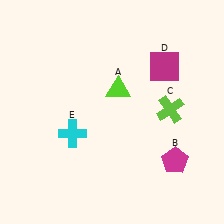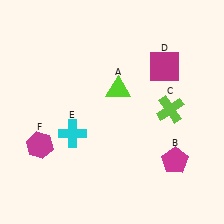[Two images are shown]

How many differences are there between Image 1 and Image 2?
There is 1 difference between the two images.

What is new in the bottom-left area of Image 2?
A magenta hexagon (F) was added in the bottom-left area of Image 2.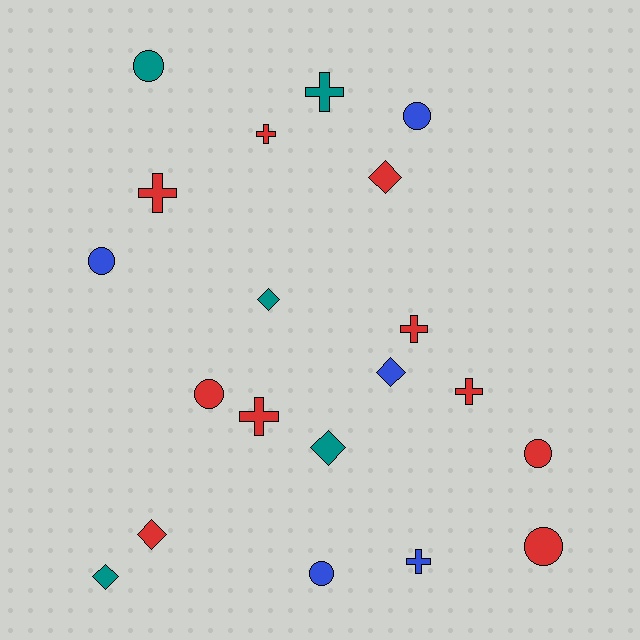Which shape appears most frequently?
Circle, with 7 objects.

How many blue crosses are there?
There is 1 blue cross.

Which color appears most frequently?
Red, with 10 objects.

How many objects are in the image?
There are 20 objects.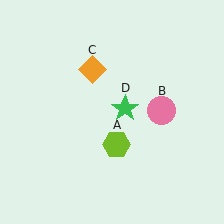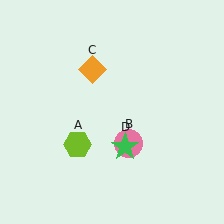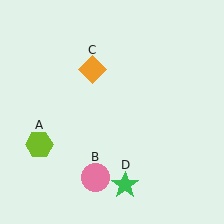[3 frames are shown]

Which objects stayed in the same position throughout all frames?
Orange diamond (object C) remained stationary.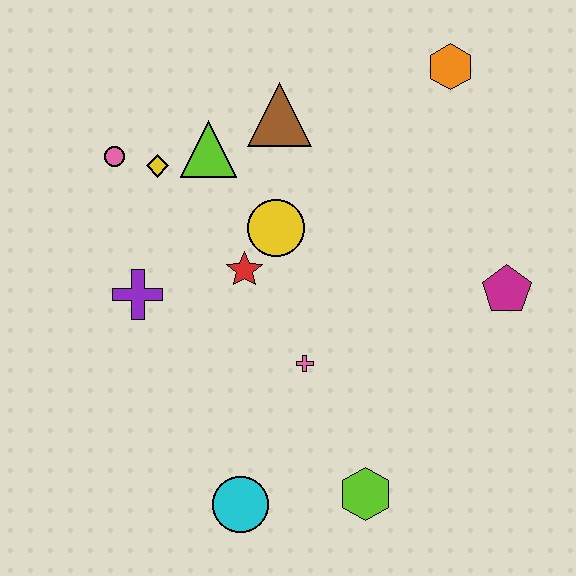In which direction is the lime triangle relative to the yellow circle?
The lime triangle is above the yellow circle.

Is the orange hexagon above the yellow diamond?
Yes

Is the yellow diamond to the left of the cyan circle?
Yes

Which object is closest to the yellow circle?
The red star is closest to the yellow circle.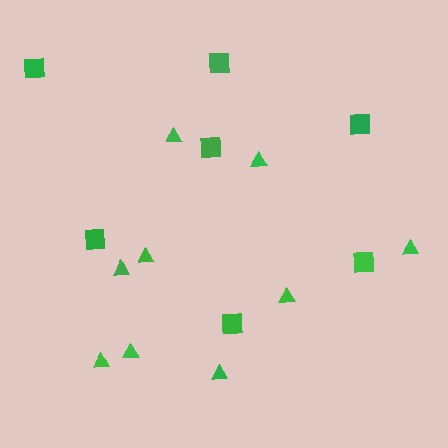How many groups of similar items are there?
There are 2 groups: one group of squares (7) and one group of triangles (9).